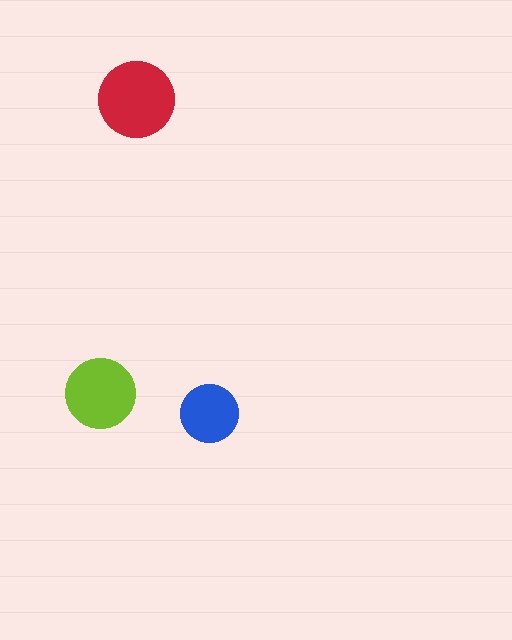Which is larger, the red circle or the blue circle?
The red one.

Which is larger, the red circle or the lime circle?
The red one.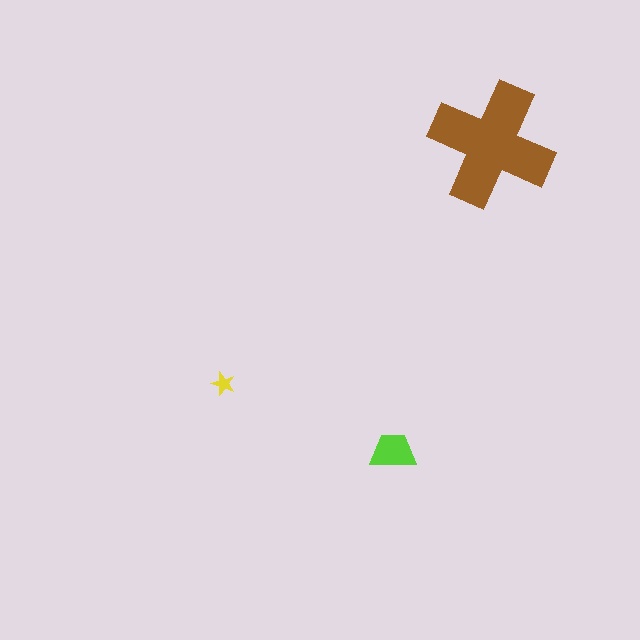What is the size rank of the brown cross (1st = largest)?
1st.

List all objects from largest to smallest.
The brown cross, the lime trapezoid, the yellow star.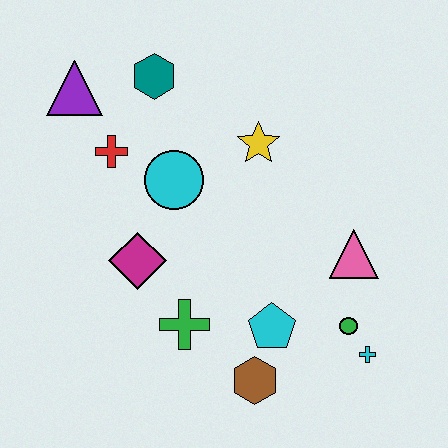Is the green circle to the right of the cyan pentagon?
Yes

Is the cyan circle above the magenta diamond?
Yes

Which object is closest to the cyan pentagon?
The brown hexagon is closest to the cyan pentagon.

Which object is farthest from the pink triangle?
The purple triangle is farthest from the pink triangle.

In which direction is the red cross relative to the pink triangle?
The red cross is to the left of the pink triangle.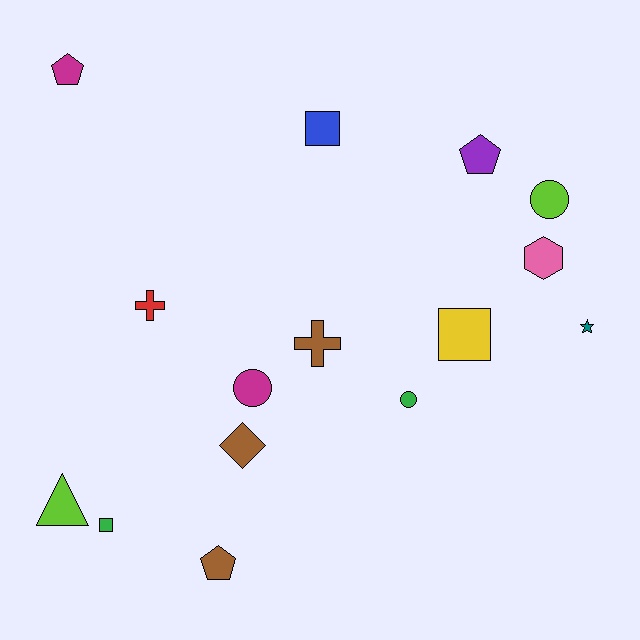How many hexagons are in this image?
There is 1 hexagon.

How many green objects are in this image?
There are 2 green objects.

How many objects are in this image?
There are 15 objects.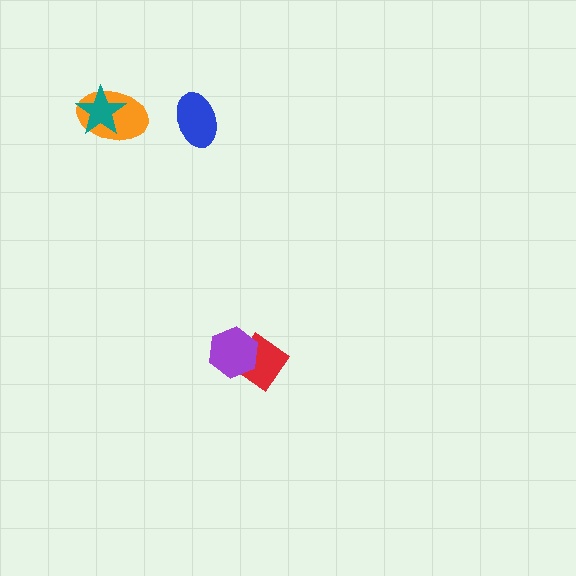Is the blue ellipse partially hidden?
No, no other shape covers it.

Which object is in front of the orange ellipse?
The teal star is in front of the orange ellipse.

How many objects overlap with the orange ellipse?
1 object overlaps with the orange ellipse.